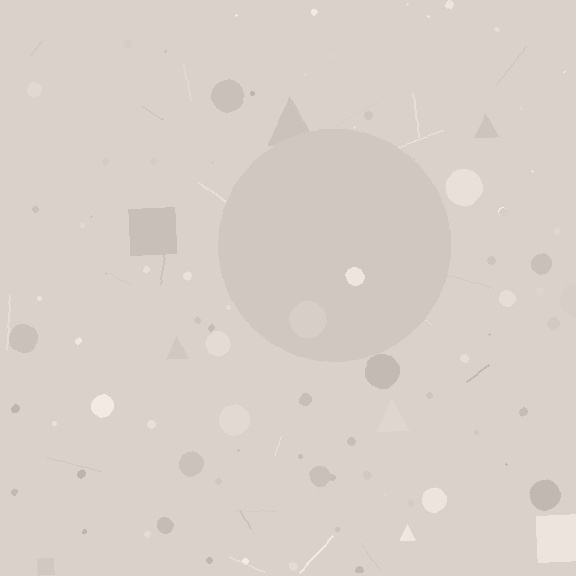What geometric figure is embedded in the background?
A circle is embedded in the background.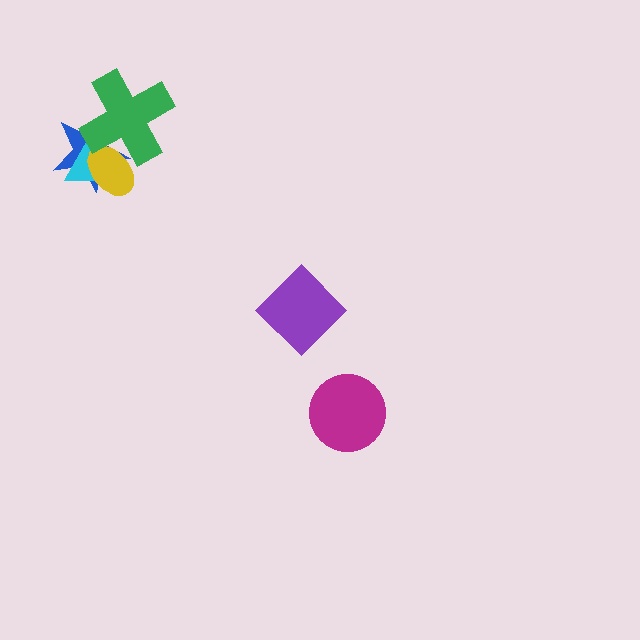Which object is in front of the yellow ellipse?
The green cross is in front of the yellow ellipse.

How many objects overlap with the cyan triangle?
3 objects overlap with the cyan triangle.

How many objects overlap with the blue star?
3 objects overlap with the blue star.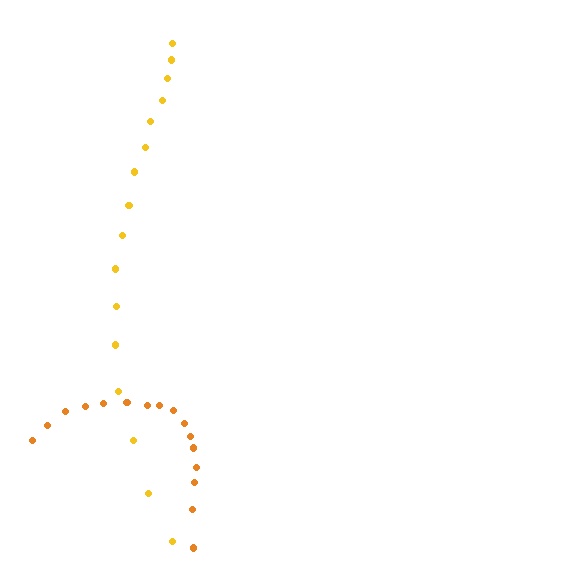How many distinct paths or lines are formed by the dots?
There are 2 distinct paths.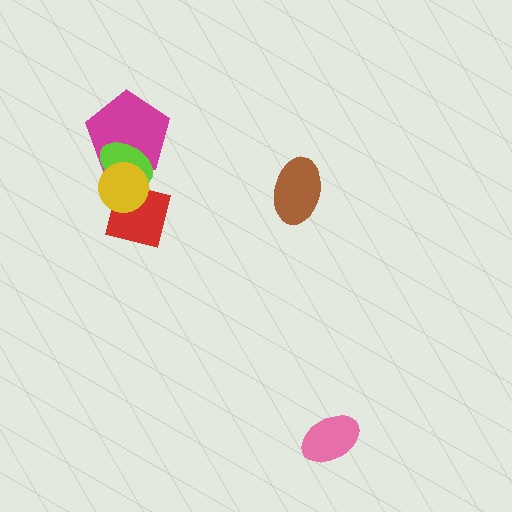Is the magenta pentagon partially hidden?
Yes, it is partially covered by another shape.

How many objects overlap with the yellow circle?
3 objects overlap with the yellow circle.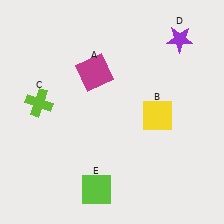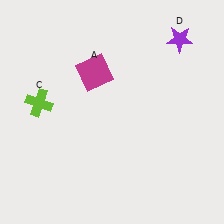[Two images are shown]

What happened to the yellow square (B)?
The yellow square (B) was removed in Image 2. It was in the bottom-right area of Image 1.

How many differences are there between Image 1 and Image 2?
There are 2 differences between the two images.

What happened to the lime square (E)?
The lime square (E) was removed in Image 2. It was in the bottom-left area of Image 1.